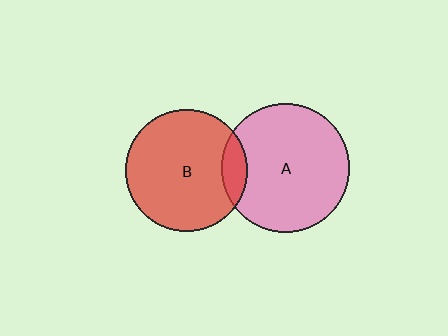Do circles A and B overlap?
Yes.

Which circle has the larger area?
Circle A (pink).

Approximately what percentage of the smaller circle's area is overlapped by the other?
Approximately 10%.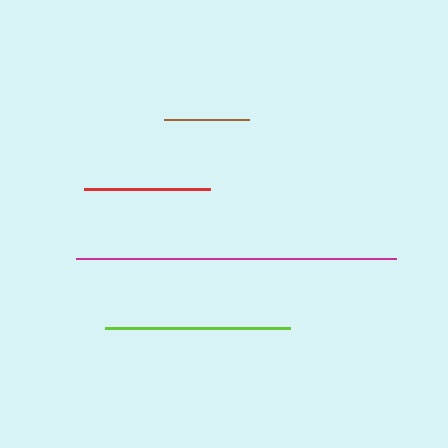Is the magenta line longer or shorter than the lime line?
The magenta line is longer than the lime line.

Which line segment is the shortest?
The brown line is the shortest at approximately 85 pixels.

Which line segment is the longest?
The magenta line is the longest at approximately 320 pixels.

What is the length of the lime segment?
The lime segment is approximately 185 pixels long.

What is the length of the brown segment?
The brown segment is approximately 85 pixels long.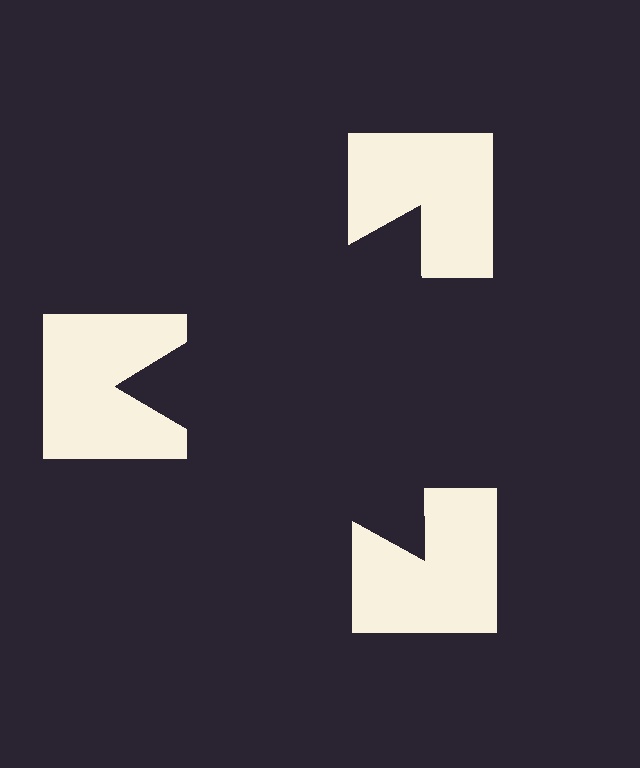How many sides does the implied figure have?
3 sides.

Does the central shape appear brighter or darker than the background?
It typically appears slightly darker than the background, even though no actual brightness change is drawn.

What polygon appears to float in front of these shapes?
An illusory triangle — its edges are inferred from the aligned wedge cuts in the notched squares, not physically drawn.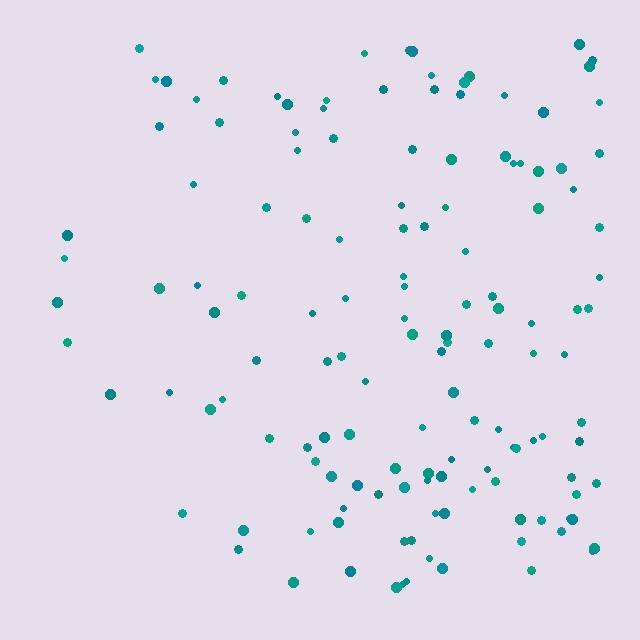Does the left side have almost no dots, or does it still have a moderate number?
Still a moderate number, just noticeably fewer than the right.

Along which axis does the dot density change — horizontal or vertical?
Horizontal.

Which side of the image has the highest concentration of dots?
The right.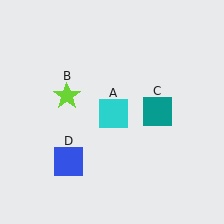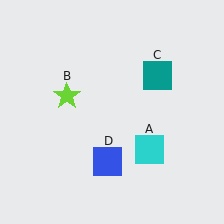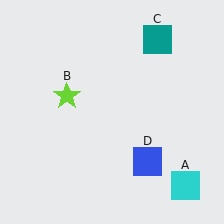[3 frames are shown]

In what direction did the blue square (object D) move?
The blue square (object D) moved right.